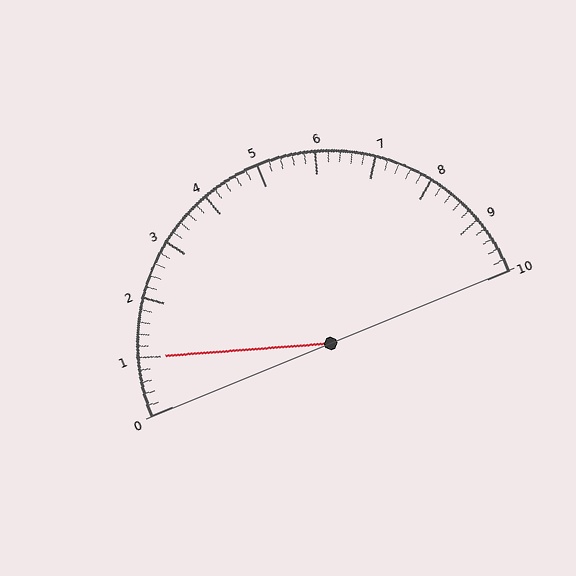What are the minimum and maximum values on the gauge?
The gauge ranges from 0 to 10.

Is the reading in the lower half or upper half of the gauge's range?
The reading is in the lower half of the range (0 to 10).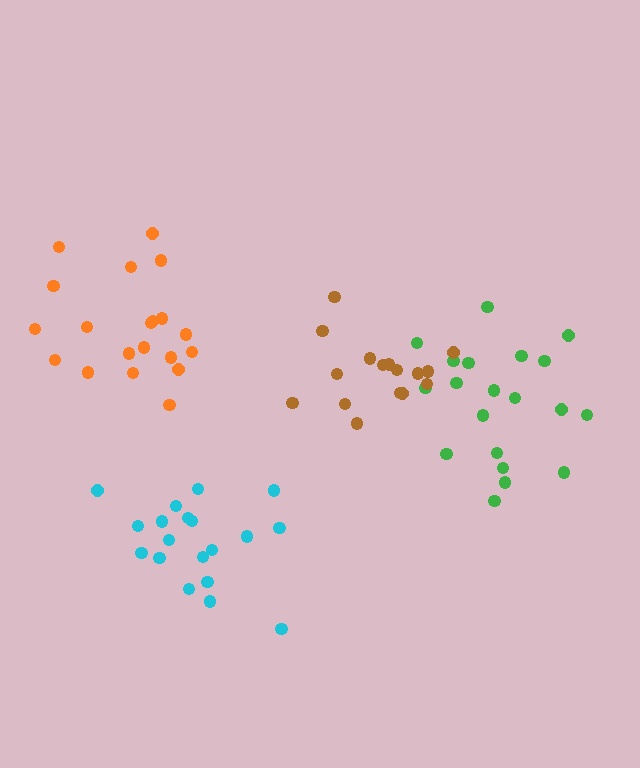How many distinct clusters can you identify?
There are 4 distinct clusters.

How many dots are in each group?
Group 1: 20 dots, Group 2: 20 dots, Group 3: 16 dots, Group 4: 19 dots (75 total).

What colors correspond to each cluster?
The clusters are colored: green, orange, brown, cyan.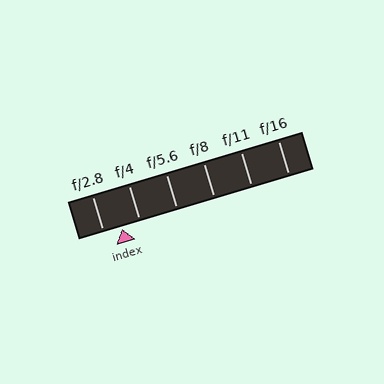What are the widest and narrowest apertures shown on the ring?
The widest aperture shown is f/2.8 and the narrowest is f/16.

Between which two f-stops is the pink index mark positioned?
The index mark is between f/2.8 and f/4.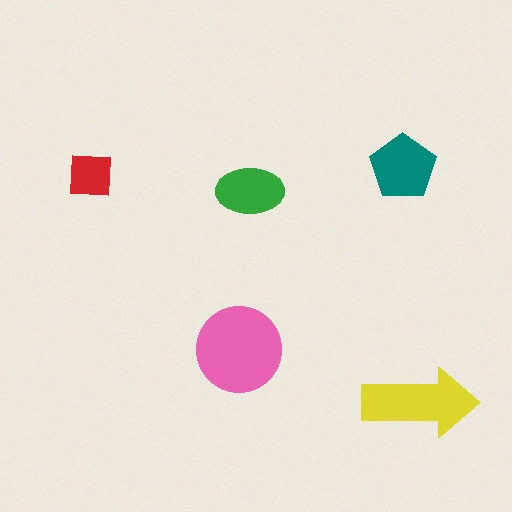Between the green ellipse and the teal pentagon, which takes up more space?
The teal pentagon.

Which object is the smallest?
The red square.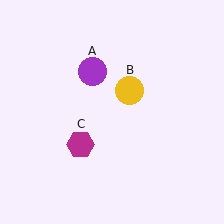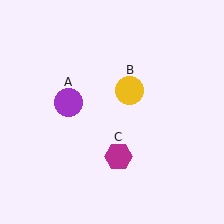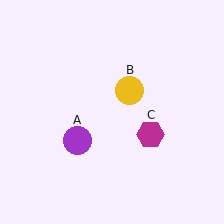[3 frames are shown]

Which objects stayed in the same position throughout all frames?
Yellow circle (object B) remained stationary.